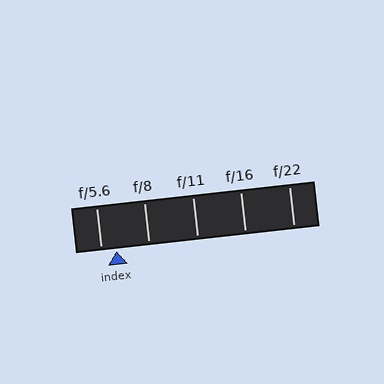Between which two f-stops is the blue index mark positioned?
The index mark is between f/5.6 and f/8.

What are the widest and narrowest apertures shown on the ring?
The widest aperture shown is f/5.6 and the narrowest is f/22.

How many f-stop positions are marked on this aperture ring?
There are 5 f-stop positions marked.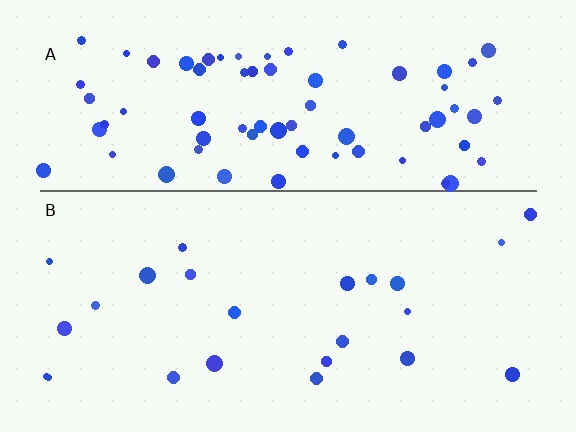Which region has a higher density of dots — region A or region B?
A (the top).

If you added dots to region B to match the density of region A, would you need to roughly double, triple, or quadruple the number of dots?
Approximately triple.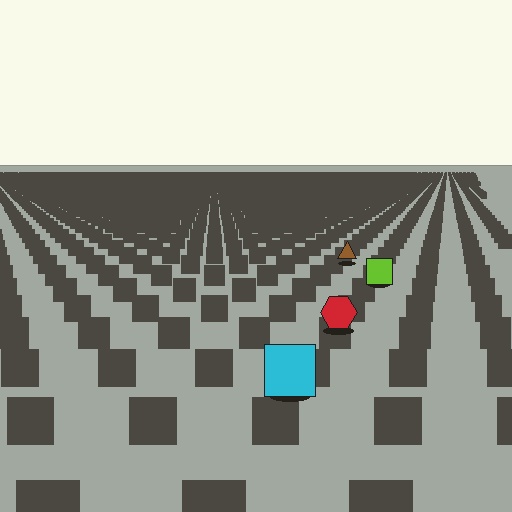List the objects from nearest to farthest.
From nearest to farthest: the cyan square, the red hexagon, the lime square, the brown triangle.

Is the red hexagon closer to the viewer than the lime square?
Yes. The red hexagon is closer — you can tell from the texture gradient: the ground texture is coarser near it.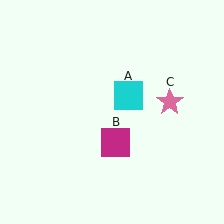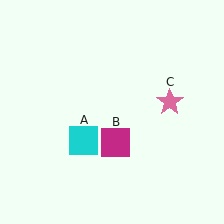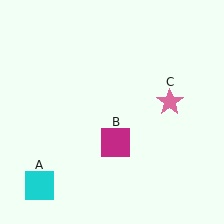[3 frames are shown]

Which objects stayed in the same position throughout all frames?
Magenta square (object B) and pink star (object C) remained stationary.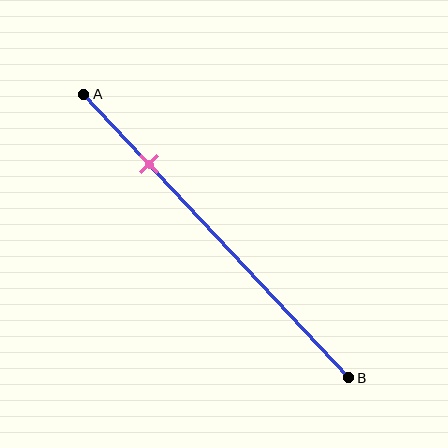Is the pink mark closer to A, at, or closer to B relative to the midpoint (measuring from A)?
The pink mark is closer to point A than the midpoint of segment AB.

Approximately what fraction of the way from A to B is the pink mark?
The pink mark is approximately 25% of the way from A to B.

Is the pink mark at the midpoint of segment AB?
No, the mark is at about 25% from A, not at the 50% midpoint.